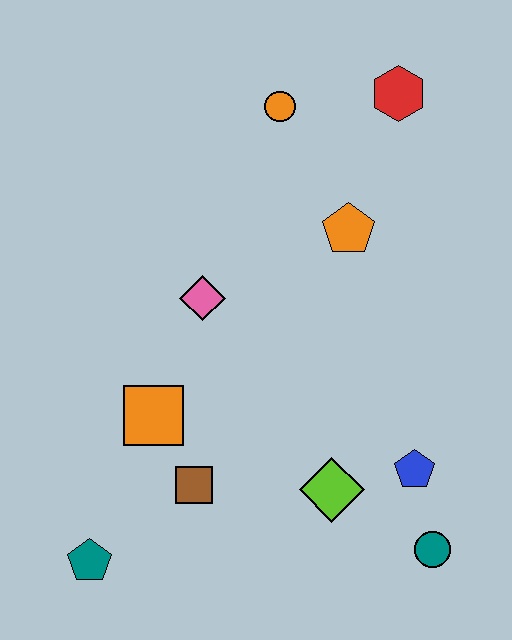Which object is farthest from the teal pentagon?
The red hexagon is farthest from the teal pentagon.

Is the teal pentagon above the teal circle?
No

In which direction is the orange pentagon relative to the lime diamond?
The orange pentagon is above the lime diamond.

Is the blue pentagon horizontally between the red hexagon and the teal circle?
Yes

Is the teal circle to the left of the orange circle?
No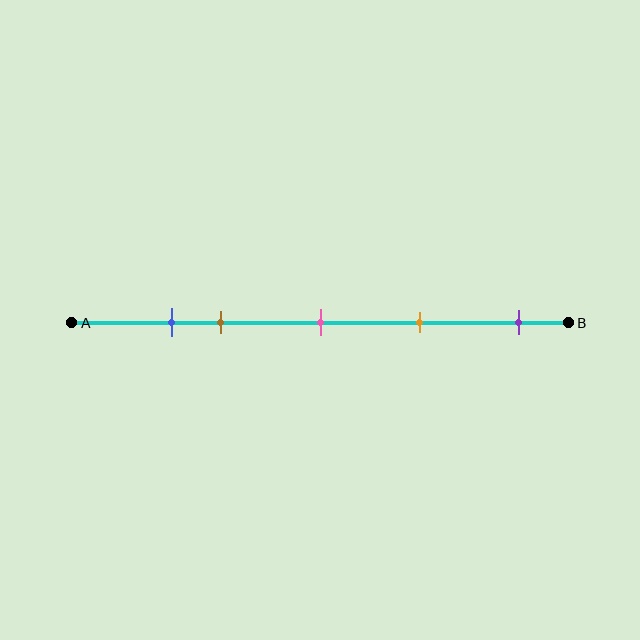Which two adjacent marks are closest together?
The blue and brown marks are the closest adjacent pair.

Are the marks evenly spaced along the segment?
No, the marks are not evenly spaced.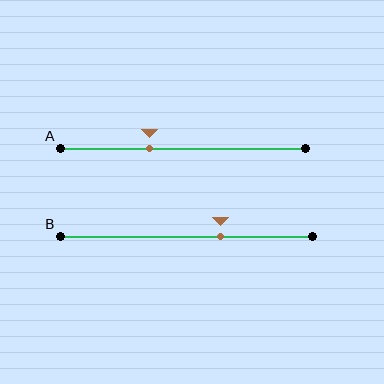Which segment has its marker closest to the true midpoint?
Segment A has its marker closest to the true midpoint.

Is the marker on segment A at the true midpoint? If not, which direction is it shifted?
No, the marker on segment A is shifted to the left by about 13% of the segment length.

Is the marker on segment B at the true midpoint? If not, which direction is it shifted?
No, the marker on segment B is shifted to the right by about 14% of the segment length.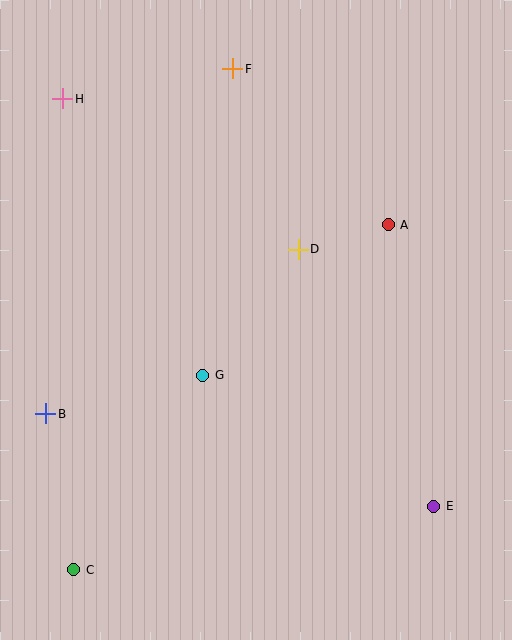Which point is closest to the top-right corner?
Point A is closest to the top-right corner.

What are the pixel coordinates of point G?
Point G is at (203, 375).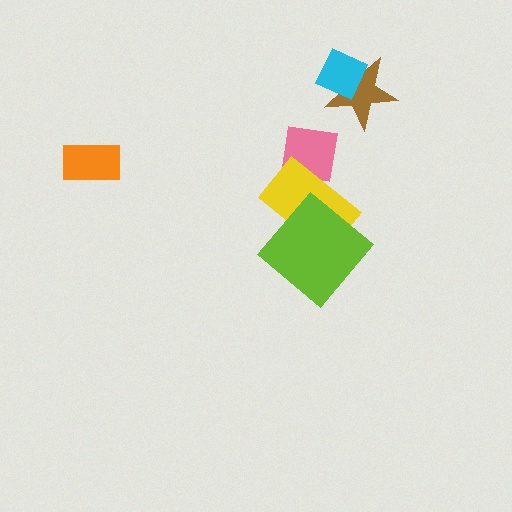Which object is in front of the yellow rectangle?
The lime diamond is in front of the yellow rectangle.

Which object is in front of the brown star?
The cyan diamond is in front of the brown star.